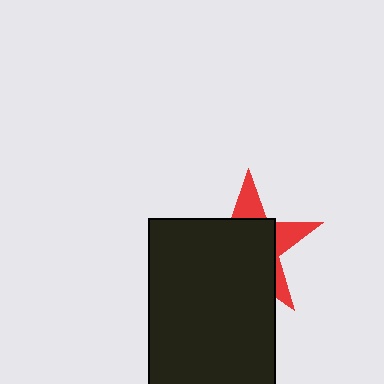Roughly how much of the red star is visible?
A small part of it is visible (roughly 31%).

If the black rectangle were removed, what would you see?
You would see the complete red star.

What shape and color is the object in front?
The object in front is a black rectangle.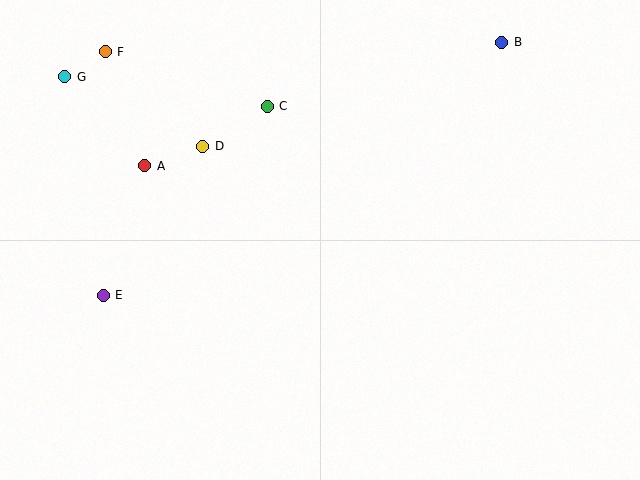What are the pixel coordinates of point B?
Point B is at (502, 42).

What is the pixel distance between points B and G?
The distance between B and G is 438 pixels.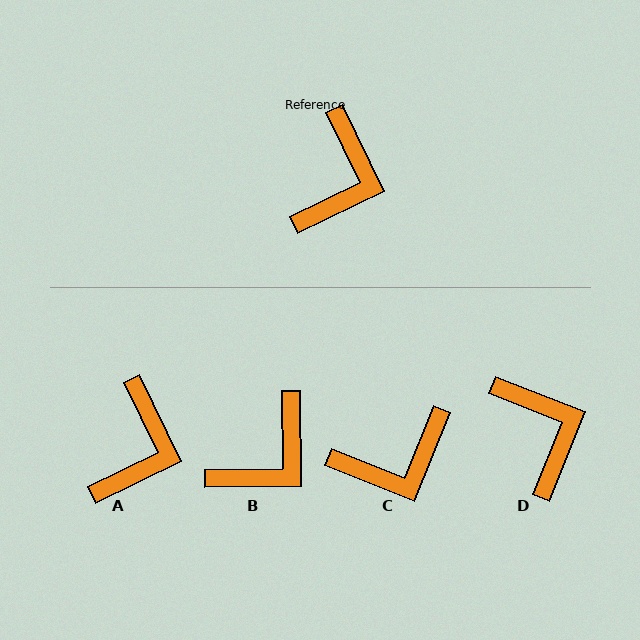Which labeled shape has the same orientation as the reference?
A.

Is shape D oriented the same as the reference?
No, it is off by about 42 degrees.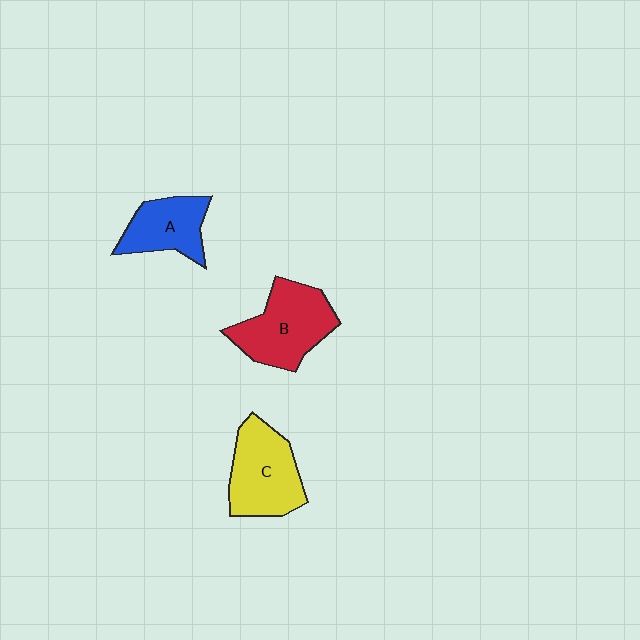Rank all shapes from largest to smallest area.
From largest to smallest: B (red), C (yellow), A (blue).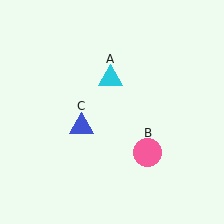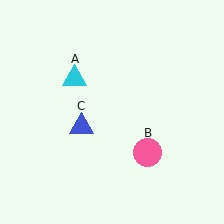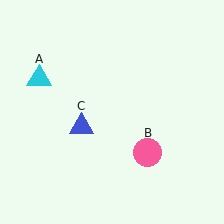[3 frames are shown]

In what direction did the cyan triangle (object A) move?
The cyan triangle (object A) moved left.